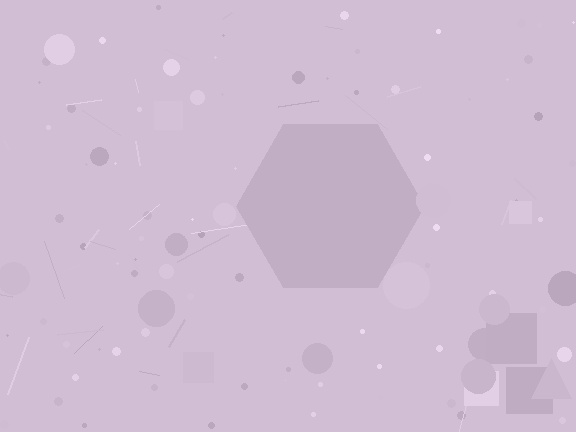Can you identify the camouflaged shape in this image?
The camouflaged shape is a hexagon.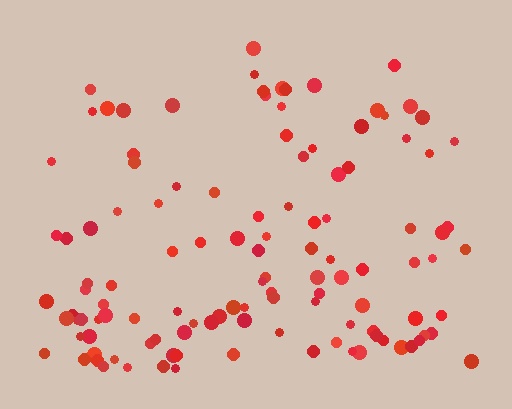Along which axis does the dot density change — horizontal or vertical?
Vertical.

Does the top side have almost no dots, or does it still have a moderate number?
Still a moderate number, just noticeably fewer than the bottom.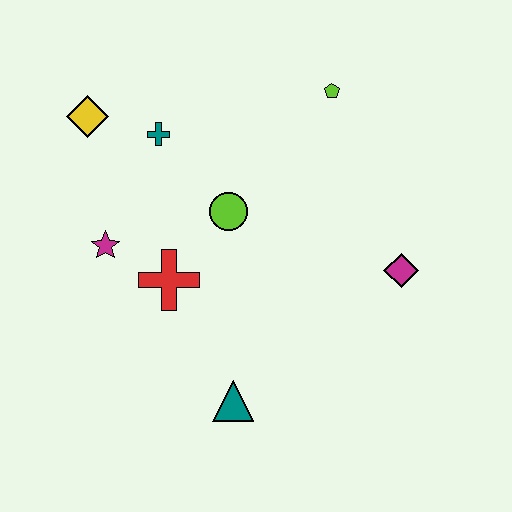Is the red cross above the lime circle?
No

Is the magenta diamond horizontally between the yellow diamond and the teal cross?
No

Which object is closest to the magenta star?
The red cross is closest to the magenta star.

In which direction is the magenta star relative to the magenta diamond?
The magenta star is to the left of the magenta diamond.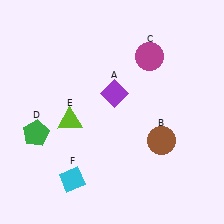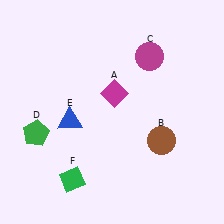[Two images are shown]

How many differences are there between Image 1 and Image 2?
There are 3 differences between the two images.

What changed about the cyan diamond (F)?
In Image 1, F is cyan. In Image 2, it changed to green.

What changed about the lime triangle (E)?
In Image 1, E is lime. In Image 2, it changed to blue.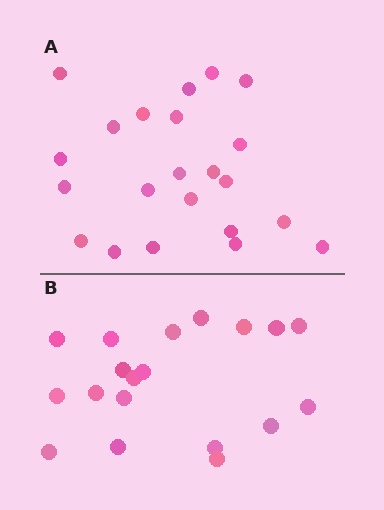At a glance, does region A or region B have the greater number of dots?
Region A (the top region) has more dots.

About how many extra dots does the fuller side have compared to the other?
Region A has just a few more — roughly 2 or 3 more dots than region B.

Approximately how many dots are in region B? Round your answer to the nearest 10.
About 20 dots. (The exact count is 19, which rounds to 20.)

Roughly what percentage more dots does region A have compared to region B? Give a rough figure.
About 15% more.